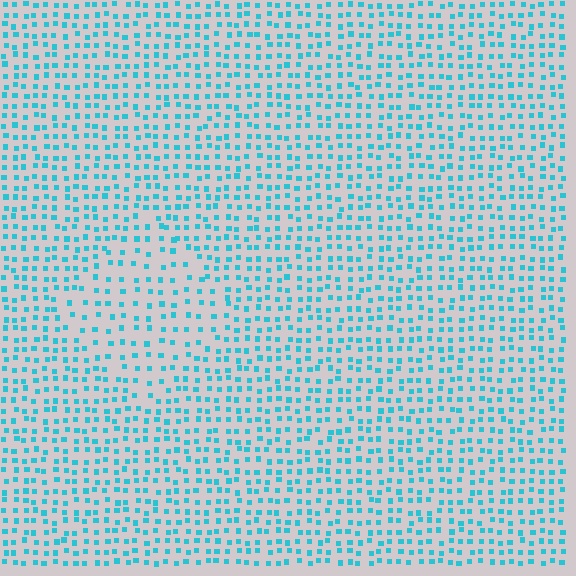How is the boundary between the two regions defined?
The boundary is defined by a change in element density (approximately 1.6x ratio). All elements are the same color, size, and shape.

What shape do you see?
I see a diamond.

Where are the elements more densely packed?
The elements are more densely packed outside the diamond boundary.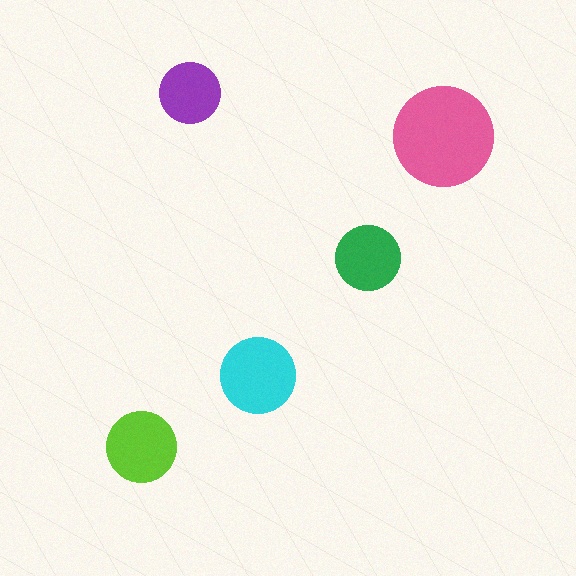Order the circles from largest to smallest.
the pink one, the cyan one, the lime one, the green one, the purple one.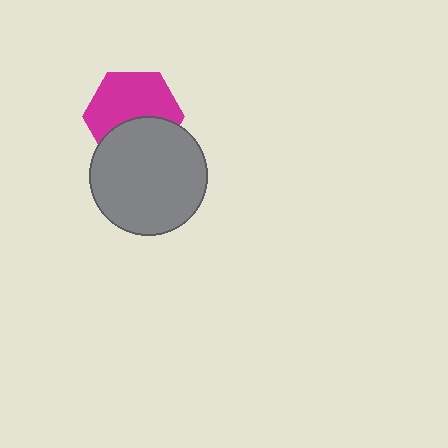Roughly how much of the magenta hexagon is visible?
About half of it is visible (roughly 60%).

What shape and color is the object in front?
The object in front is a gray circle.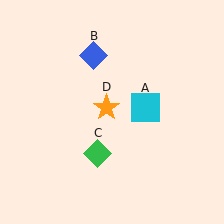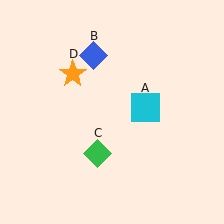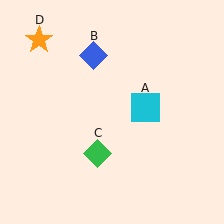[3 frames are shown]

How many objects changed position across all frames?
1 object changed position: orange star (object D).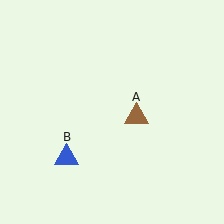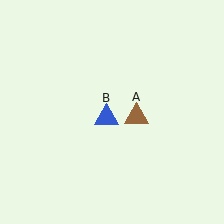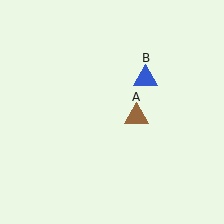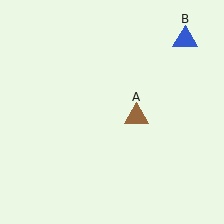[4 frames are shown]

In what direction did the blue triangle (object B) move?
The blue triangle (object B) moved up and to the right.